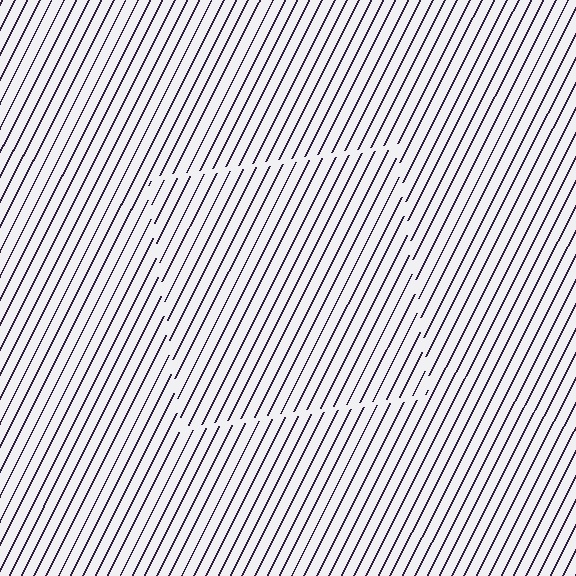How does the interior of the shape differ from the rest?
The interior of the shape contains the same grating, shifted by half a period — the contour is defined by the phase discontinuity where line-ends from the inner and outer gratings abut.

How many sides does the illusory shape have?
4 sides — the line-ends trace a square.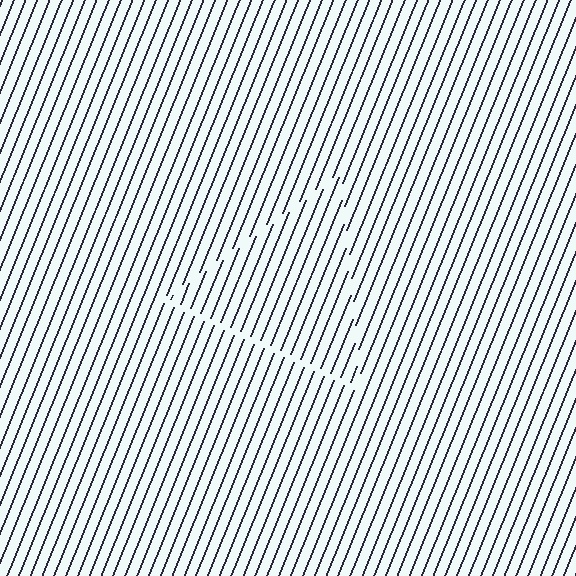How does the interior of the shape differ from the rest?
The interior of the shape contains the same grating, shifted by half a period — the contour is defined by the phase discontinuity where line-ends from the inner and outer gratings abut.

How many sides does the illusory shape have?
3 sides — the line-ends trace a triangle.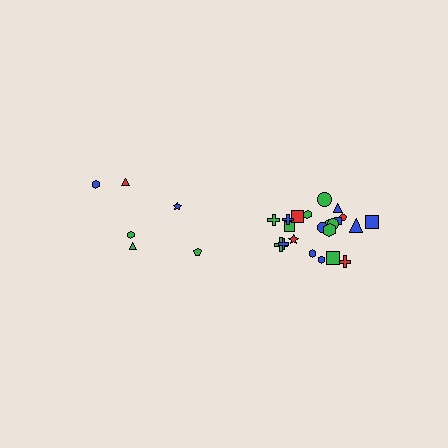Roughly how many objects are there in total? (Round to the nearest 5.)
Roughly 30 objects in total.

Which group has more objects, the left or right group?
The right group.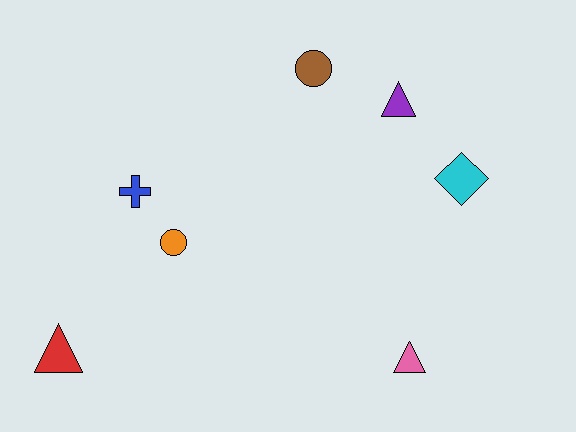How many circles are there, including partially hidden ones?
There are 2 circles.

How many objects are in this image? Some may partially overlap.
There are 7 objects.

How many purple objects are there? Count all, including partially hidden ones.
There is 1 purple object.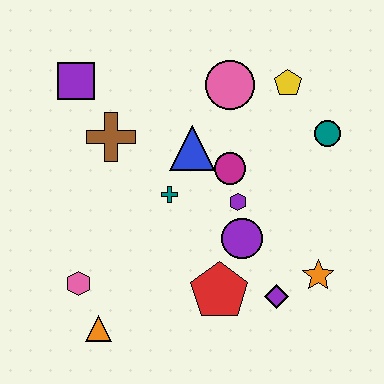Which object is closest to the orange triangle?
The pink hexagon is closest to the orange triangle.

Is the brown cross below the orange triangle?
No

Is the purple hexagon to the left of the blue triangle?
No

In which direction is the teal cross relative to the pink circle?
The teal cross is below the pink circle.